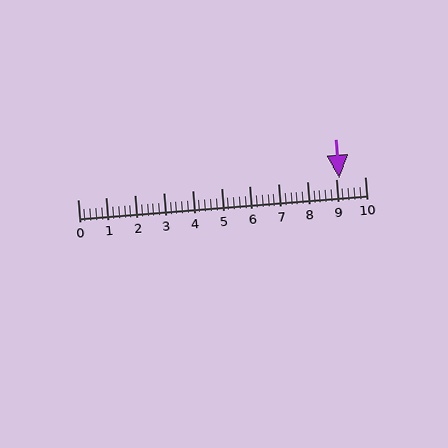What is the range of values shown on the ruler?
The ruler shows values from 0 to 10.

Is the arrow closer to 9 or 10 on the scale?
The arrow is closer to 9.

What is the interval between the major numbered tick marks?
The major tick marks are spaced 1 units apart.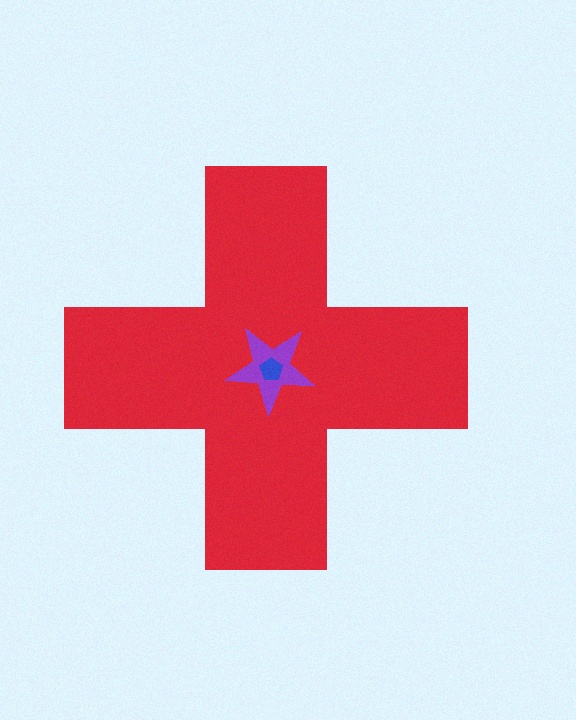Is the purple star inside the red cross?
Yes.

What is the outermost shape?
The red cross.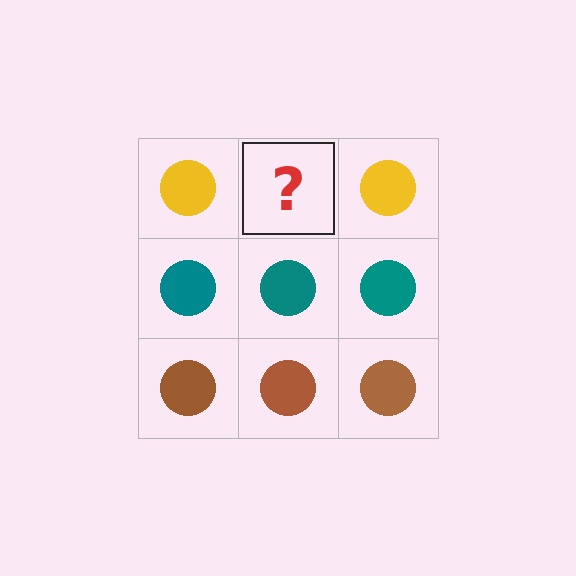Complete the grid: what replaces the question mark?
The question mark should be replaced with a yellow circle.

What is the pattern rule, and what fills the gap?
The rule is that each row has a consistent color. The gap should be filled with a yellow circle.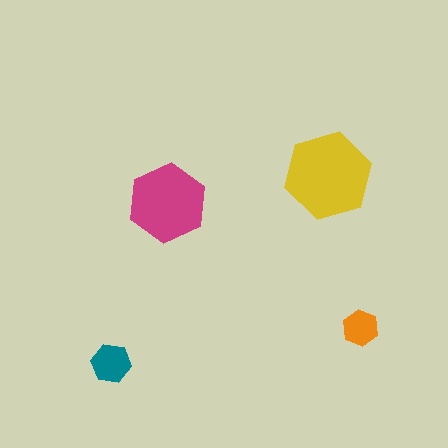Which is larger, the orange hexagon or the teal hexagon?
The teal one.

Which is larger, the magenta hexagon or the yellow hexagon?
The yellow one.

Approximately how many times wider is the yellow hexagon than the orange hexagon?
About 2.5 times wider.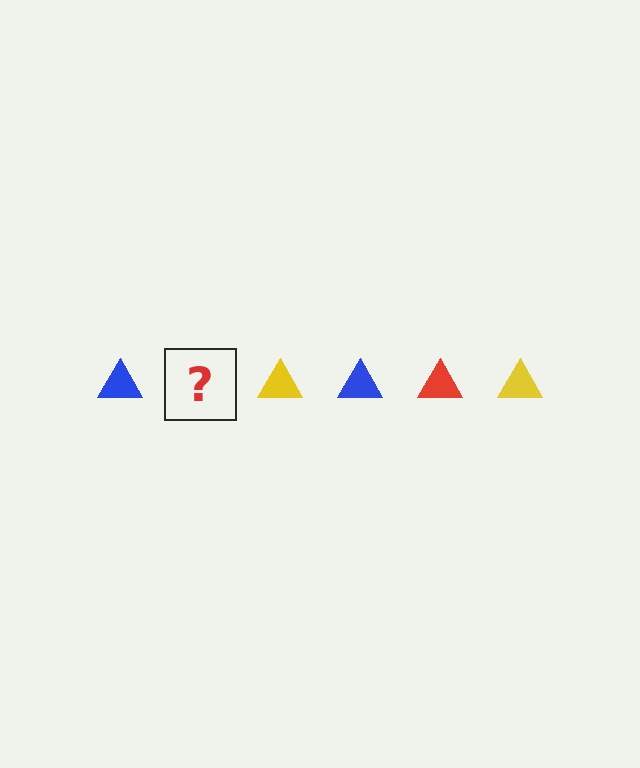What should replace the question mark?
The question mark should be replaced with a red triangle.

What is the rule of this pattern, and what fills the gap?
The rule is that the pattern cycles through blue, red, yellow triangles. The gap should be filled with a red triangle.